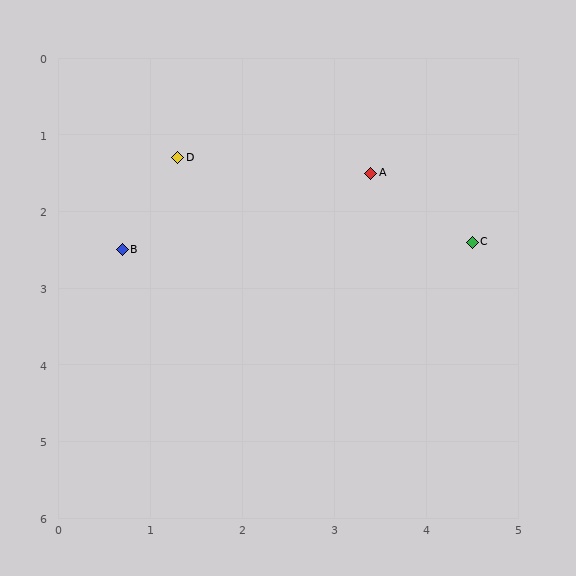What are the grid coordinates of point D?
Point D is at approximately (1.3, 1.3).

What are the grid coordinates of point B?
Point B is at approximately (0.7, 2.5).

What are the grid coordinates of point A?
Point A is at approximately (3.4, 1.5).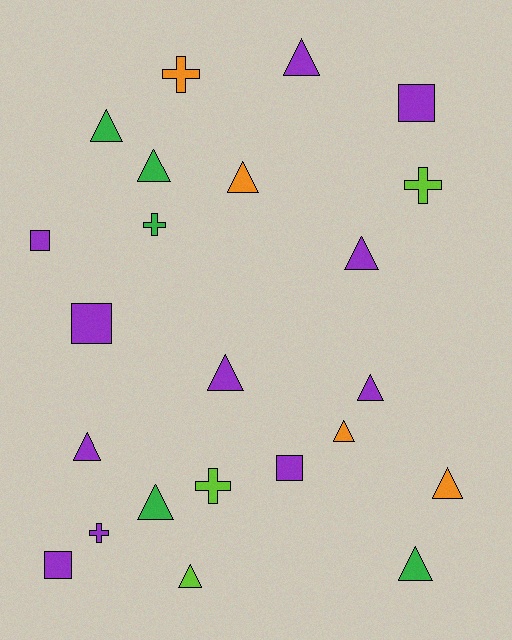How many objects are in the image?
There are 23 objects.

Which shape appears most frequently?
Triangle, with 13 objects.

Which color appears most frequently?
Purple, with 11 objects.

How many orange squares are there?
There are no orange squares.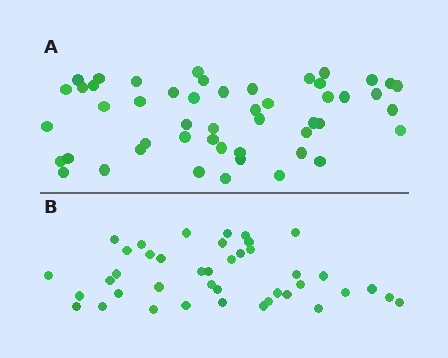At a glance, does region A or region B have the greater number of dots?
Region A (the top region) has more dots.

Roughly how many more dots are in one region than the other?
Region A has roughly 8 or so more dots than region B.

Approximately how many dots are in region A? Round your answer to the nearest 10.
About 50 dots.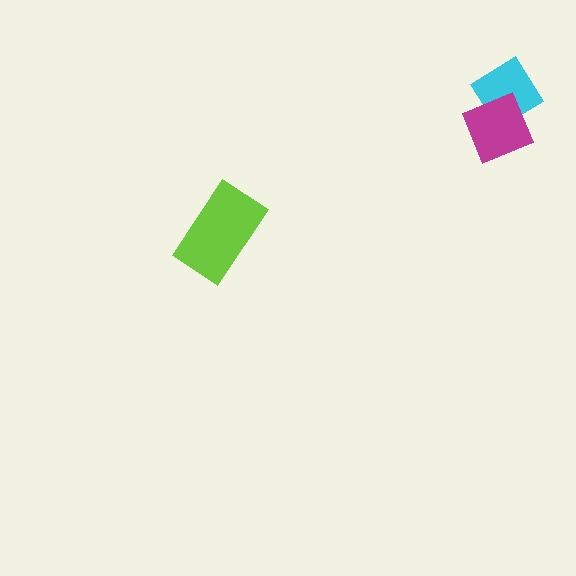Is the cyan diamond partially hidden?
Yes, it is partially covered by another shape.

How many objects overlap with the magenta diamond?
1 object overlaps with the magenta diamond.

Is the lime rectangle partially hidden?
No, no other shape covers it.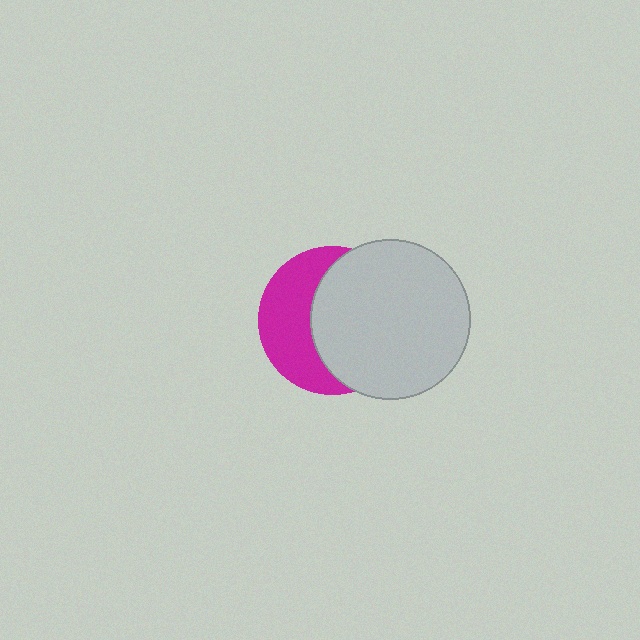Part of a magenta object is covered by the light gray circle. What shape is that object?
It is a circle.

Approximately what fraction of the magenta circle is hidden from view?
Roughly 58% of the magenta circle is hidden behind the light gray circle.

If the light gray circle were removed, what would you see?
You would see the complete magenta circle.